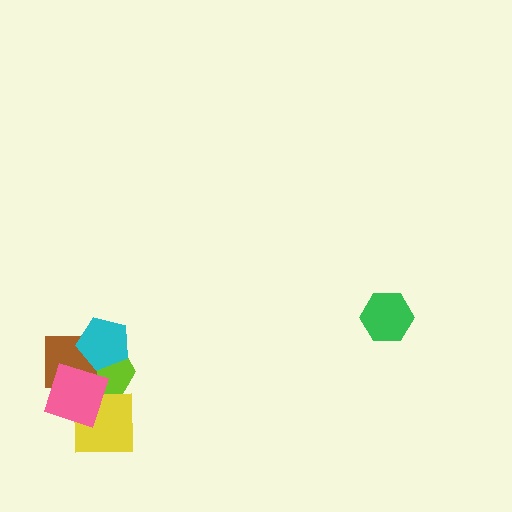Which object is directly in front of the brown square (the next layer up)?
The cyan pentagon is directly in front of the brown square.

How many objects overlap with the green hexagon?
0 objects overlap with the green hexagon.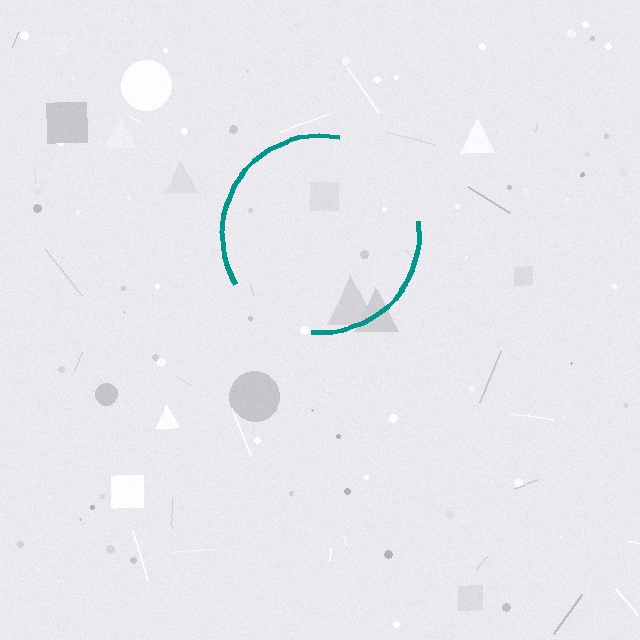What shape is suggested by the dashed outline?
The dashed outline suggests a circle.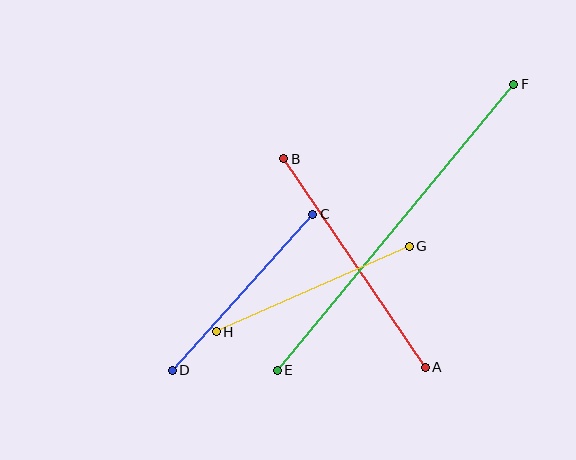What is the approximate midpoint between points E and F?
The midpoint is at approximately (395, 227) pixels.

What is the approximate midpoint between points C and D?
The midpoint is at approximately (243, 292) pixels.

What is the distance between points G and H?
The distance is approximately 211 pixels.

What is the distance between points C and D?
The distance is approximately 210 pixels.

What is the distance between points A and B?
The distance is approximately 252 pixels.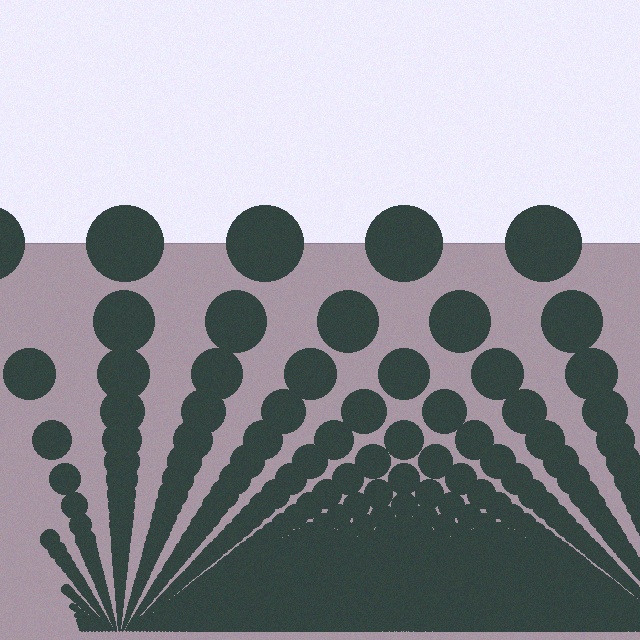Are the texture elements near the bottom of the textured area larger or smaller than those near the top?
Smaller. The gradient is inverted — elements near the bottom are smaller and denser.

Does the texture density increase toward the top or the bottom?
Density increases toward the bottom.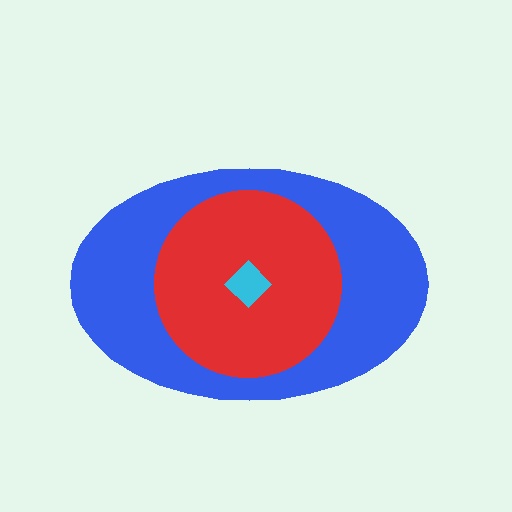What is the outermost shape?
The blue ellipse.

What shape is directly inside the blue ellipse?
The red circle.